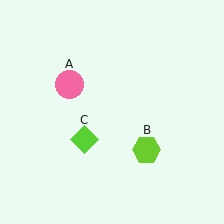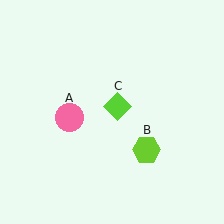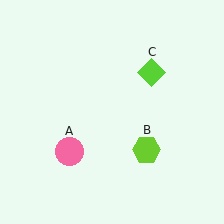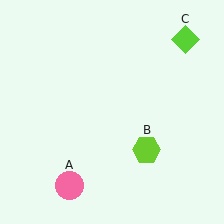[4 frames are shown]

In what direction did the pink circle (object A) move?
The pink circle (object A) moved down.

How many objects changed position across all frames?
2 objects changed position: pink circle (object A), lime diamond (object C).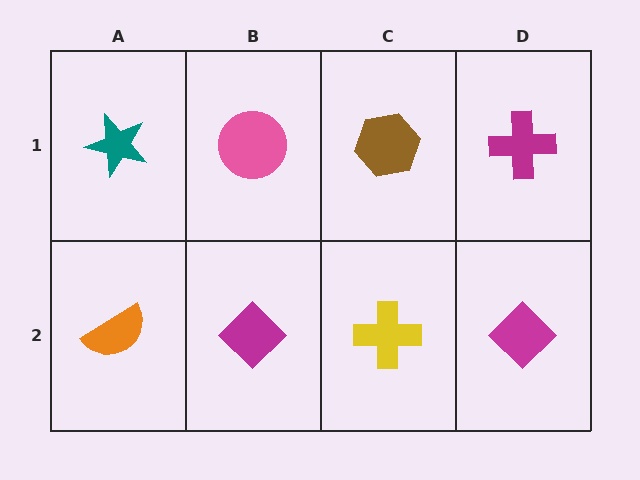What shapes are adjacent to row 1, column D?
A magenta diamond (row 2, column D), a brown hexagon (row 1, column C).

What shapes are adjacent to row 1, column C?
A yellow cross (row 2, column C), a pink circle (row 1, column B), a magenta cross (row 1, column D).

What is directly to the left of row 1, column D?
A brown hexagon.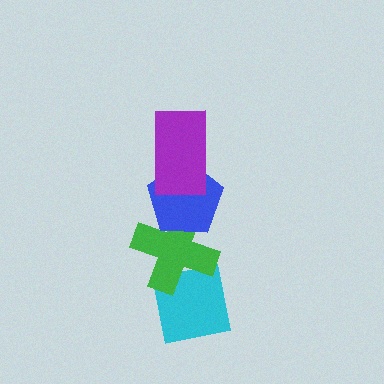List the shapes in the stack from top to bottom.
From top to bottom: the purple rectangle, the blue pentagon, the green cross, the cyan square.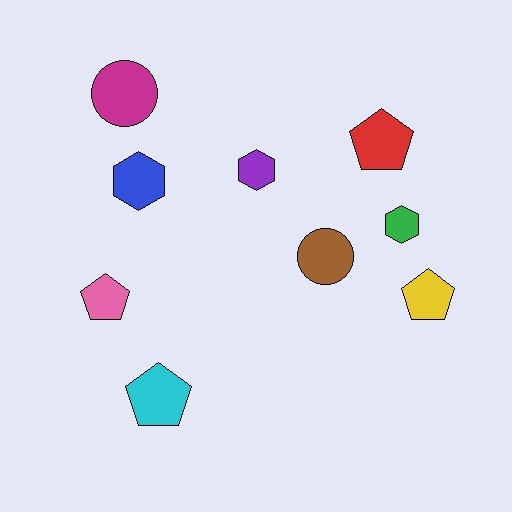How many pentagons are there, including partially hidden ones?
There are 4 pentagons.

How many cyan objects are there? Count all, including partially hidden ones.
There is 1 cyan object.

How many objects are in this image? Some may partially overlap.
There are 9 objects.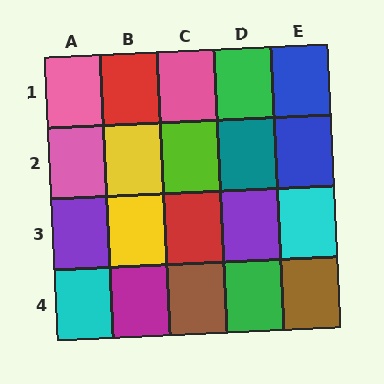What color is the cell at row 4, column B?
Magenta.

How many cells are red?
2 cells are red.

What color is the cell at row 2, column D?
Teal.